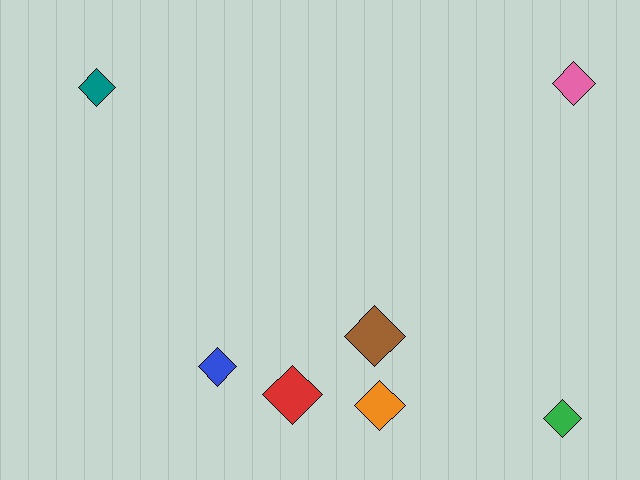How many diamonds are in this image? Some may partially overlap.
There are 7 diamonds.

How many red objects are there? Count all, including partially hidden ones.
There is 1 red object.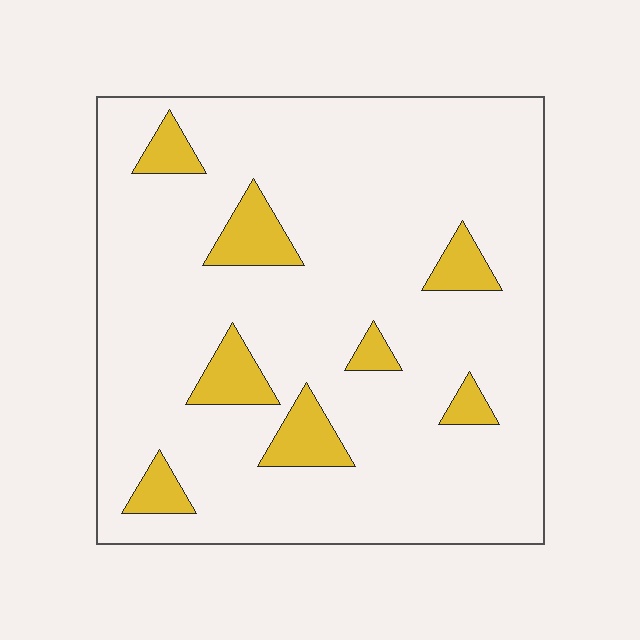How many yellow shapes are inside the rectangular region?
8.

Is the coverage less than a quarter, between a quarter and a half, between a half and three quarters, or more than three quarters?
Less than a quarter.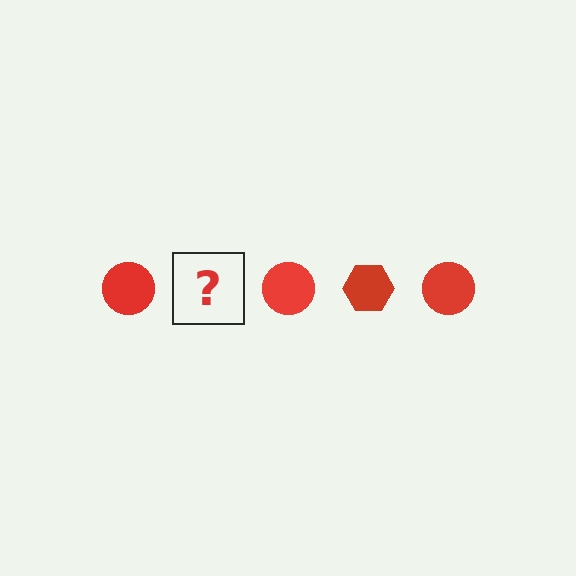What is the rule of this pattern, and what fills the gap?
The rule is that the pattern cycles through circle, hexagon shapes in red. The gap should be filled with a red hexagon.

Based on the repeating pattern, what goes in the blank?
The blank should be a red hexagon.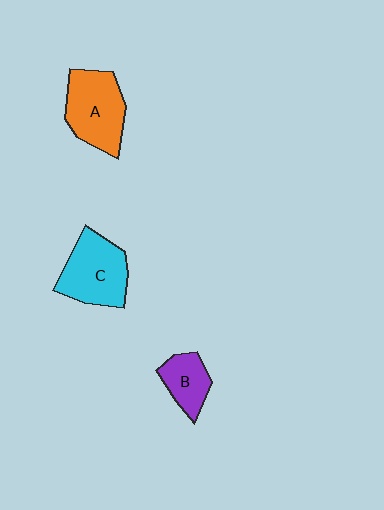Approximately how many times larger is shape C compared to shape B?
Approximately 1.7 times.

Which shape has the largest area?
Shape A (orange).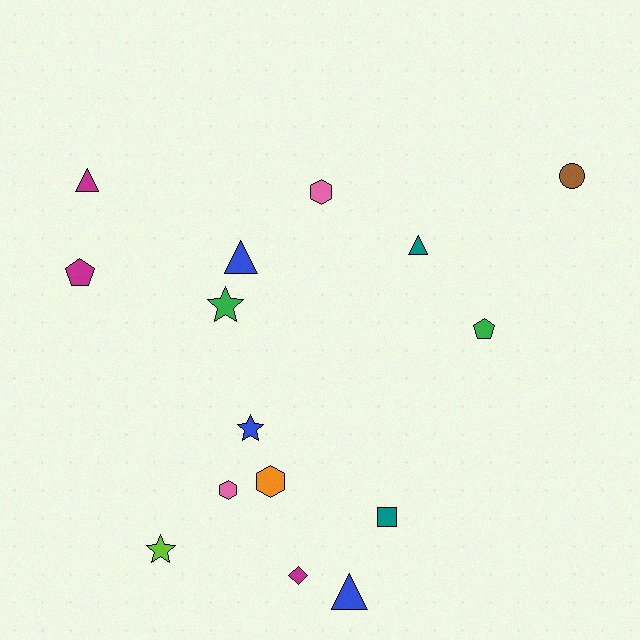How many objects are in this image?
There are 15 objects.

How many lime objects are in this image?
There is 1 lime object.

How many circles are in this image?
There is 1 circle.